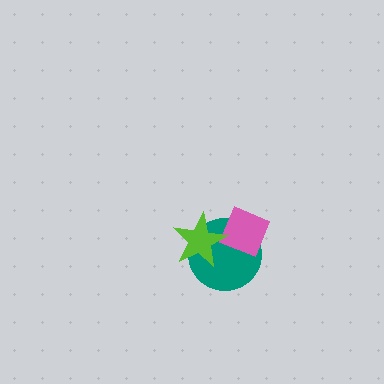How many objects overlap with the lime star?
2 objects overlap with the lime star.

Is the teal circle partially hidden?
Yes, it is partially covered by another shape.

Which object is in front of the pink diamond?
The lime star is in front of the pink diamond.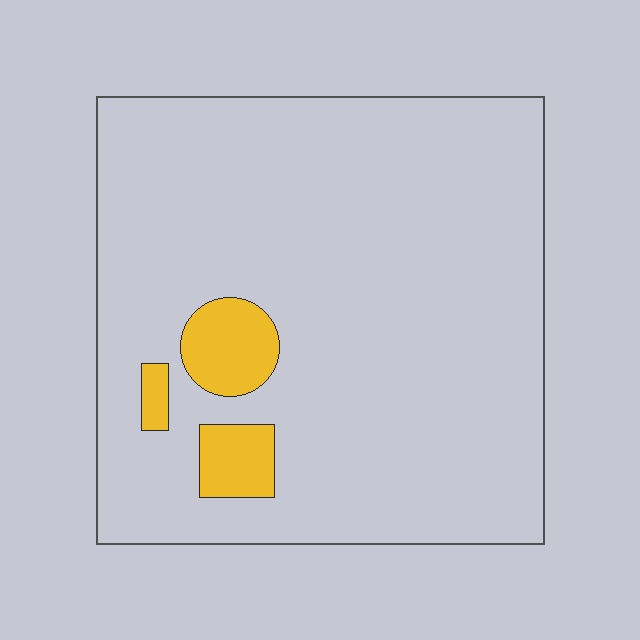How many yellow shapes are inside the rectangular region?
3.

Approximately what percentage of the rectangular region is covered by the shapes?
Approximately 10%.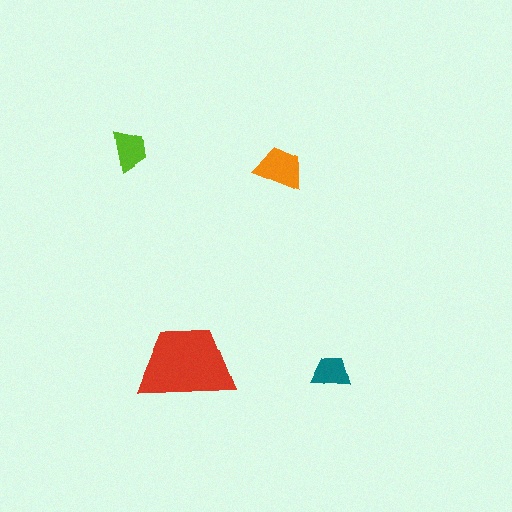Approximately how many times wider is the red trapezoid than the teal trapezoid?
About 2.5 times wider.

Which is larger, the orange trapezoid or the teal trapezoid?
The orange one.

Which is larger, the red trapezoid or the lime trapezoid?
The red one.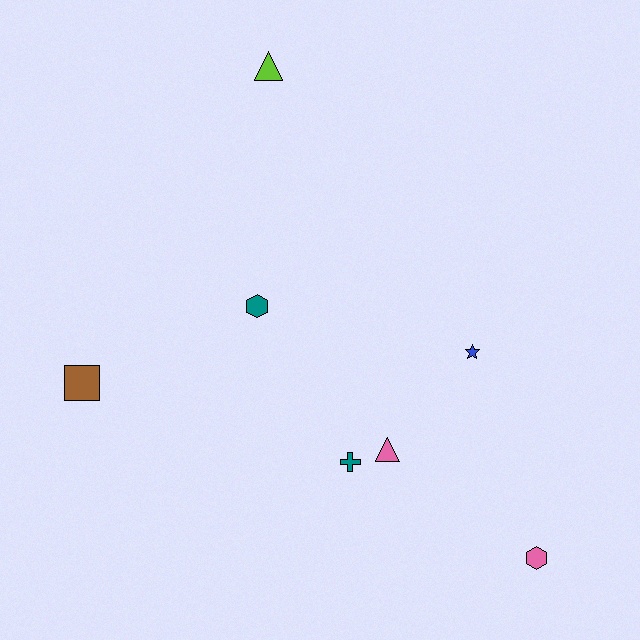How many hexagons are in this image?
There are 2 hexagons.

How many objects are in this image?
There are 7 objects.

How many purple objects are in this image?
There are no purple objects.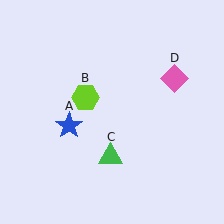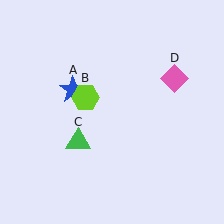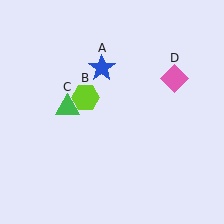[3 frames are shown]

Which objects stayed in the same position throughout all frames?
Lime hexagon (object B) and pink diamond (object D) remained stationary.